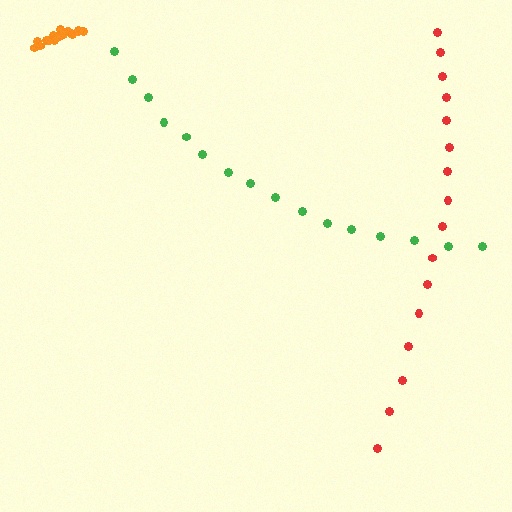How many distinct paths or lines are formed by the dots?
There are 3 distinct paths.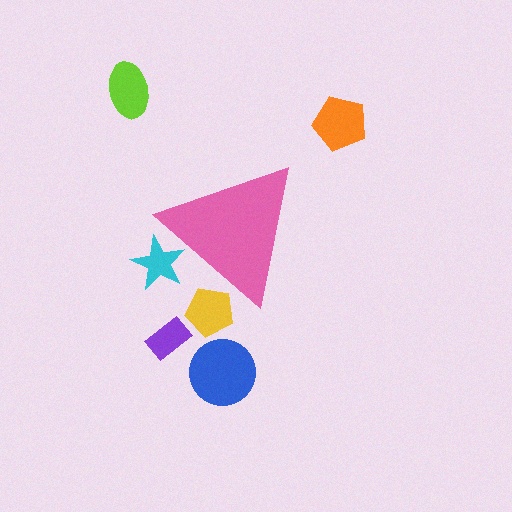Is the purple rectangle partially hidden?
No, the purple rectangle is fully visible.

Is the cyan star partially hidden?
Yes, the cyan star is partially hidden behind the pink triangle.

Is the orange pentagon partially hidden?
No, the orange pentagon is fully visible.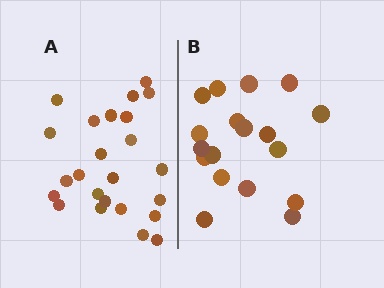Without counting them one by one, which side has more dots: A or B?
Region A (the left region) has more dots.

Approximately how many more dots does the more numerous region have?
Region A has about 6 more dots than region B.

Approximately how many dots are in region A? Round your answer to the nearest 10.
About 20 dots. (The exact count is 24, which rounds to 20.)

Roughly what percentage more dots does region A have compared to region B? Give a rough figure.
About 35% more.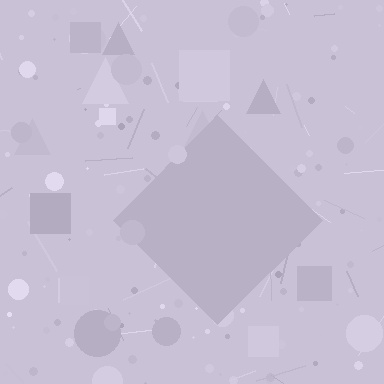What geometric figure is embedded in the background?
A diamond is embedded in the background.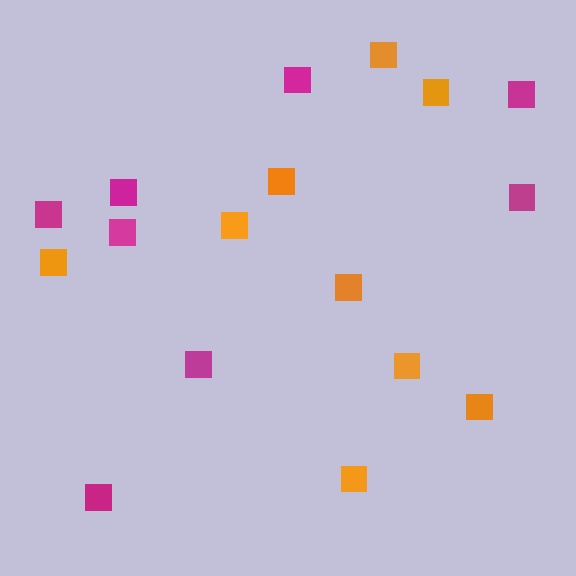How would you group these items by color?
There are 2 groups: one group of orange squares (9) and one group of magenta squares (8).